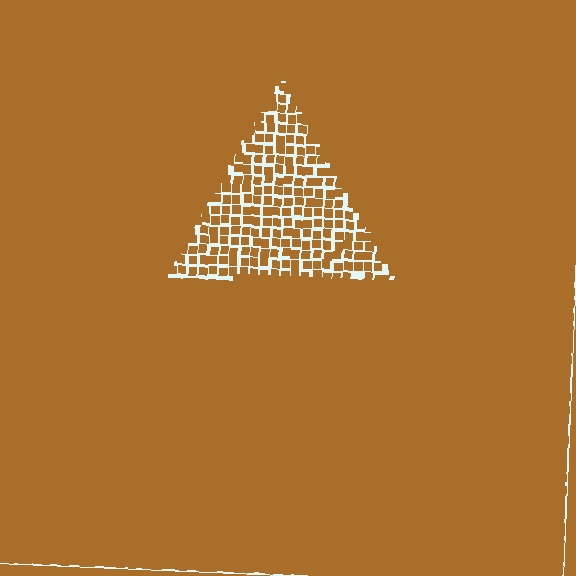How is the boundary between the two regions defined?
The boundary is defined by a change in element density (approximately 2.8x ratio). All elements are the same color, size, and shape.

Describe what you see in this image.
The image contains small brown elements arranged at two different densities. A triangle-shaped region is visible where the elements are less densely packed than the surrounding area.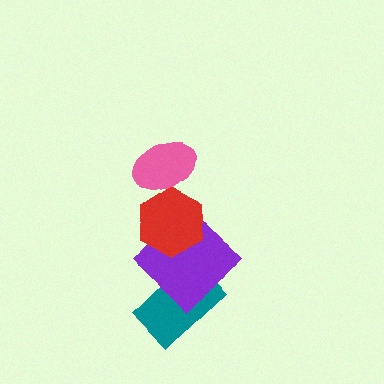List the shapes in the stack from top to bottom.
From top to bottom: the pink ellipse, the red hexagon, the purple diamond, the teal rectangle.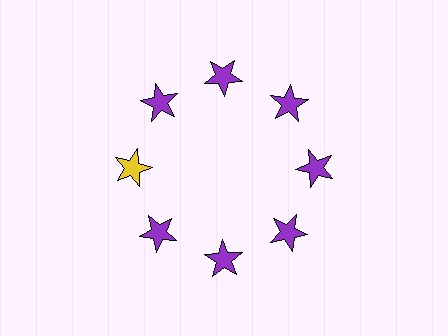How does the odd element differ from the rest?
It has a different color: yellow instead of purple.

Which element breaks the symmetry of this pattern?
The yellow star at roughly the 9 o'clock position breaks the symmetry. All other shapes are purple stars.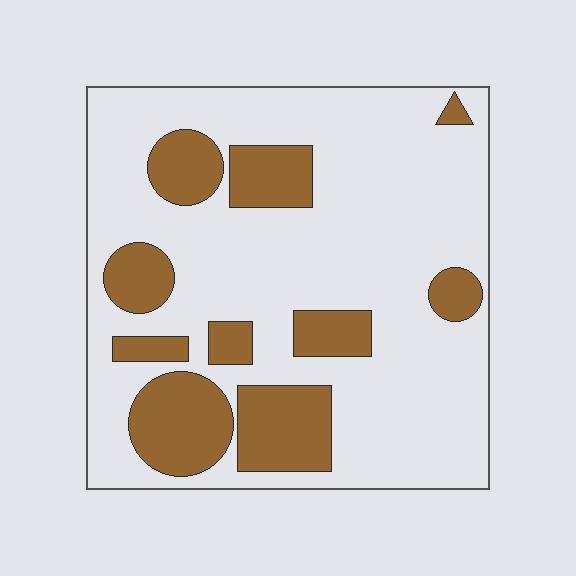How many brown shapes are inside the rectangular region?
10.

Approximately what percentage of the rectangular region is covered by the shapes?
Approximately 25%.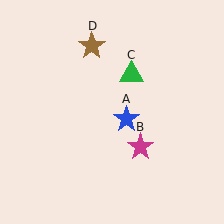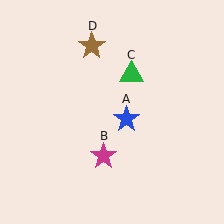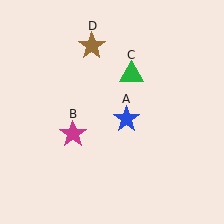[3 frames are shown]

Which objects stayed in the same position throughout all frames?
Blue star (object A) and green triangle (object C) and brown star (object D) remained stationary.